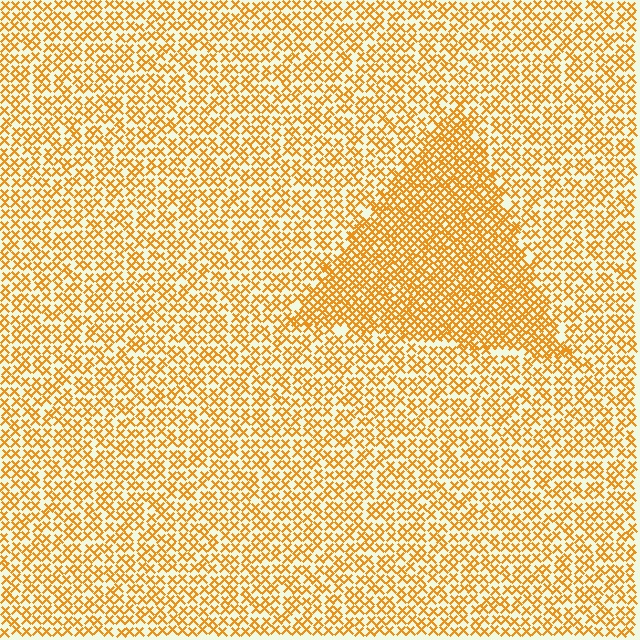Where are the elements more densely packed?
The elements are more densely packed inside the triangle boundary.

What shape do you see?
I see a triangle.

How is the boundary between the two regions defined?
The boundary is defined by a change in element density (approximately 1.8x ratio). All elements are the same color, size, and shape.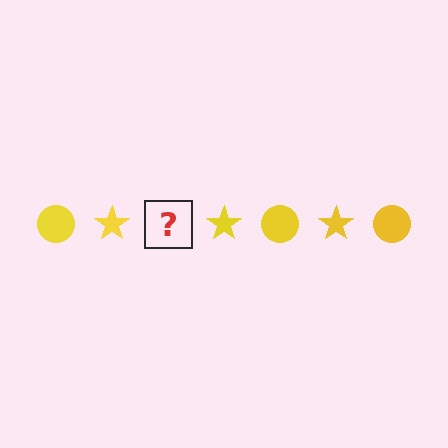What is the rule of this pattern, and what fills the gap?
The rule is that the pattern cycles through circle, star shapes in yellow. The gap should be filled with a yellow circle.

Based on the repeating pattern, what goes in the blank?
The blank should be a yellow circle.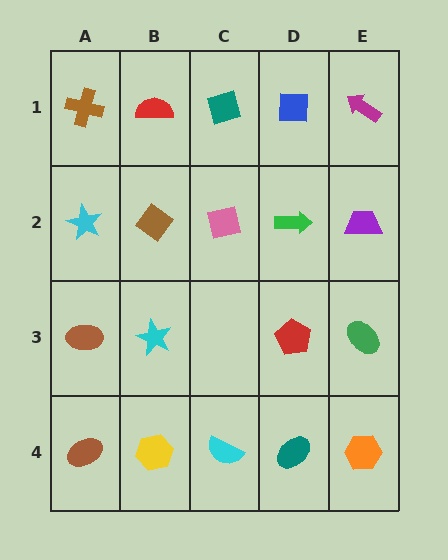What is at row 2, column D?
A green arrow.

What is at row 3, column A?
A brown ellipse.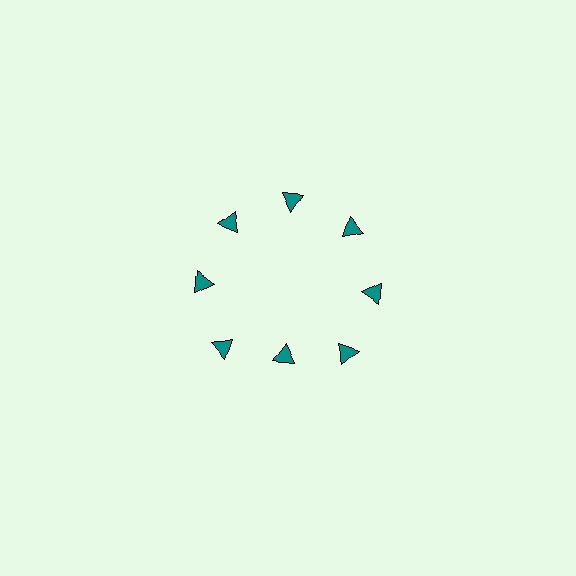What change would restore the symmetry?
The symmetry would be restored by moving it outward, back onto the ring so that all 8 triangles sit at equal angles and equal distance from the center.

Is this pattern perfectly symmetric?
No. The 8 teal triangles are arranged in a ring, but one element near the 6 o'clock position is pulled inward toward the center, breaking the 8-fold rotational symmetry.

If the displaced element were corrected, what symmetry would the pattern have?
It would have 8-fold rotational symmetry — the pattern would map onto itself every 45 degrees.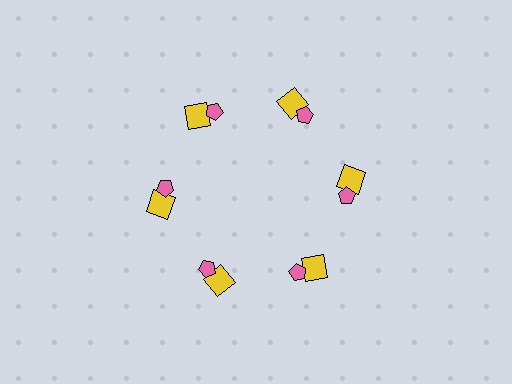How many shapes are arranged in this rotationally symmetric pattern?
There are 12 shapes, arranged in 6 groups of 2.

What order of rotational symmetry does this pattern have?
This pattern has 6-fold rotational symmetry.